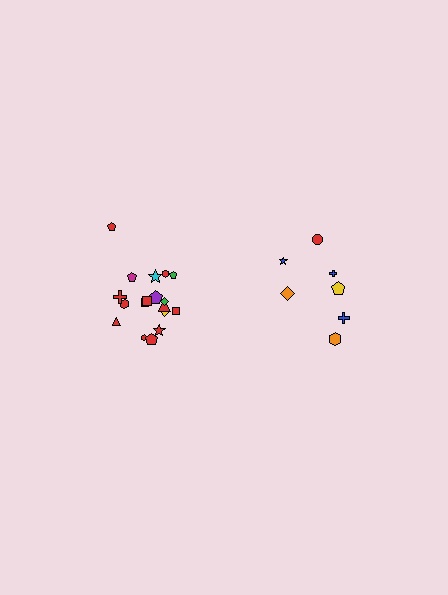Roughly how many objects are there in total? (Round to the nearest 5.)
Roughly 25 objects in total.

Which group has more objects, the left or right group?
The left group.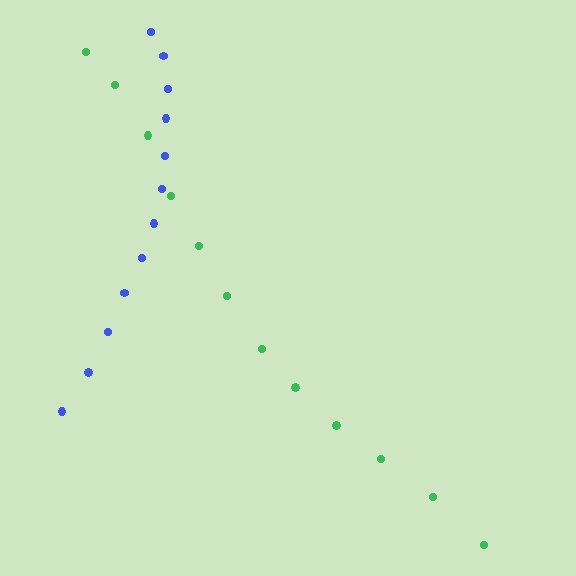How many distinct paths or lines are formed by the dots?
There are 2 distinct paths.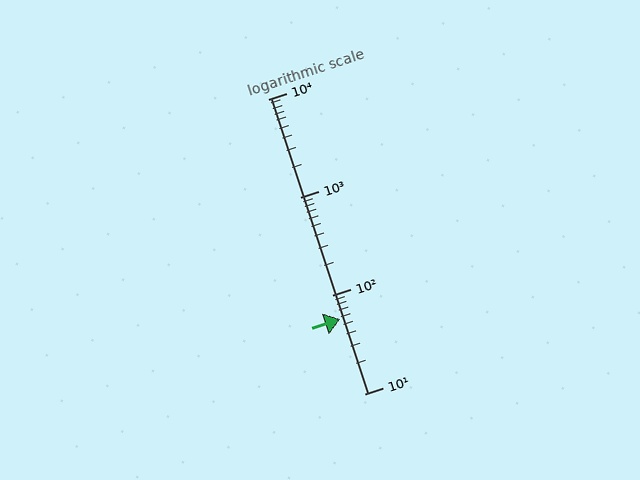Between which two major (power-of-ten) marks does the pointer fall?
The pointer is between 10 and 100.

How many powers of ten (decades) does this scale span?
The scale spans 3 decades, from 10 to 10000.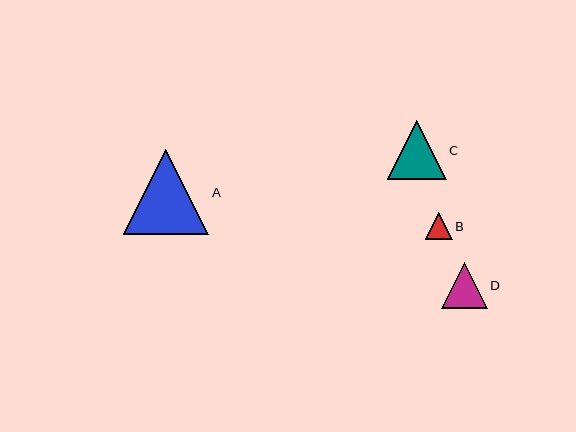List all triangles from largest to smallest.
From largest to smallest: A, C, D, B.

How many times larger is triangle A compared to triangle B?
Triangle A is approximately 3.2 times the size of triangle B.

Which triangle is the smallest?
Triangle B is the smallest with a size of approximately 27 pixels.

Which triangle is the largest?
Triangle A is the largest with a size of approximately 85 pixels.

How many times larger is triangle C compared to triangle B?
Triangle C is approximately 2.2 times the size of triangle B.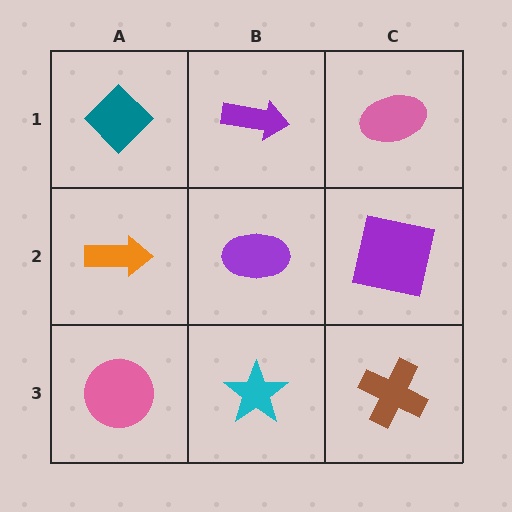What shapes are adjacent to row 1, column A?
An orange arrow (row 2, column A), a purple arrow (row 1, column B).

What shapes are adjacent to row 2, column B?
A purple arrow (row 1, column B), a cyan star (row 3, column B), an orange arrow (row 2, column A), a purple square (row 2, column C).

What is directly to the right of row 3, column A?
A cyan star.